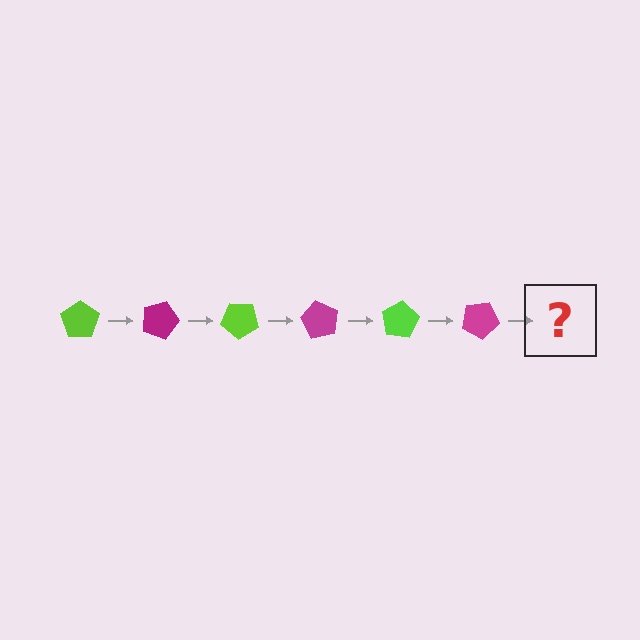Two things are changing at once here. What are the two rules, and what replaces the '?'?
The two rules are that it rotates 20 degrees each step and the color cycles through lime and magenta. The '?' should be a lime pentagon, rotated 120 degrees from the start.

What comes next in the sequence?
The next element should be a lime pentagon, rotated 120 degrees from the start.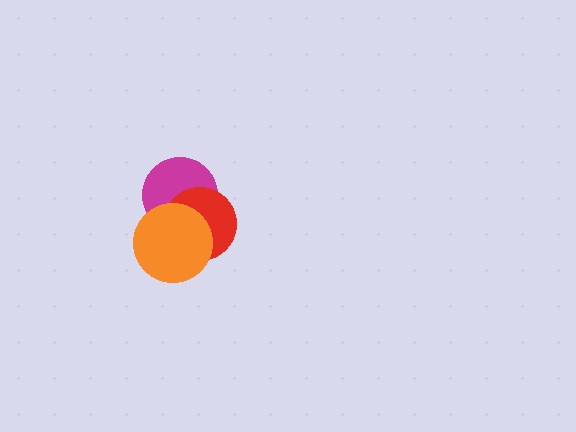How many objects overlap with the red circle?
2 objects overlap with the red circle.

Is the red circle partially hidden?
Yes, it is partially covered by another shape.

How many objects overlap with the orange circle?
2 objects overlap with the orange circle.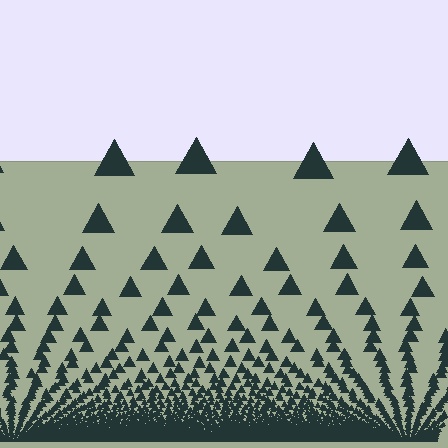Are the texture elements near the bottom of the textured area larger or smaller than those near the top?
Smaller. The gradient is inverted — elements near the bottom are smaller and denser.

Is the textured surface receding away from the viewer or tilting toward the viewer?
The surface appears to tilt toward the viewer. Texture elements get larger and sparser toward the top.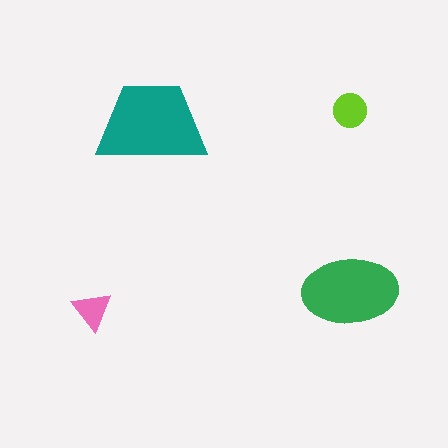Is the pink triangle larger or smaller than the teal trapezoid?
Smaller.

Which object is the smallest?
The pink triangle.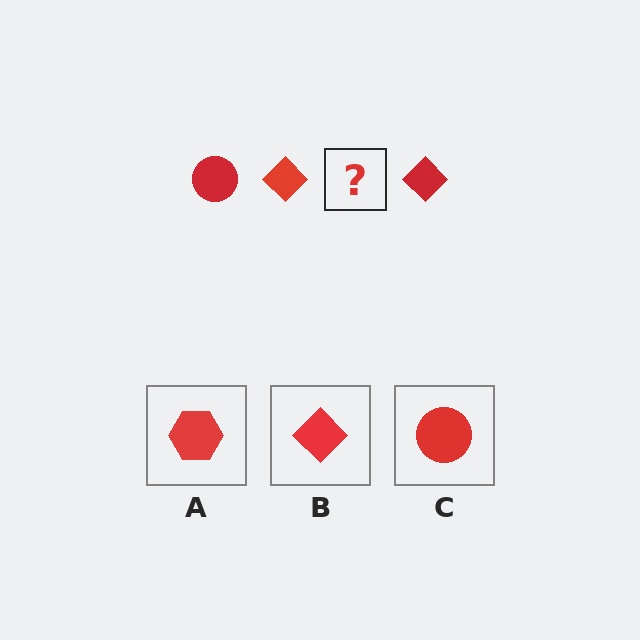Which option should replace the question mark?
Option C.